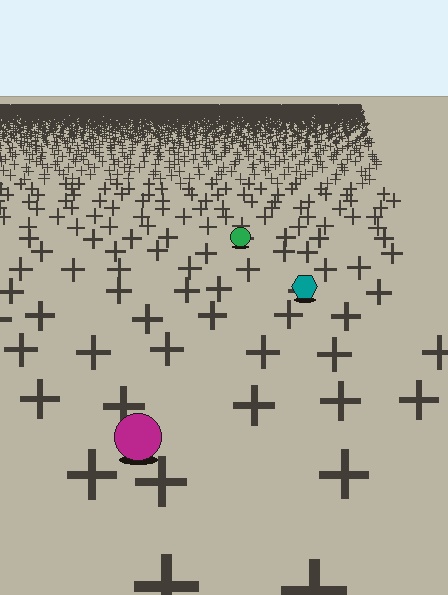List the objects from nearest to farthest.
From nearest to farthest: the magenta circle, the teal hexagon, the green circle.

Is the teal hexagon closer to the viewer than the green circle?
Yes. The teal hexagon is closer — you can tell from the texture gradient: the ground texture is coarser near it.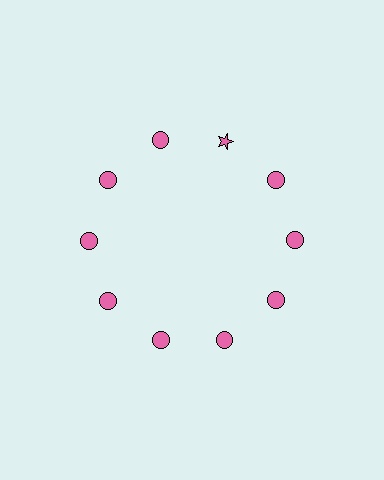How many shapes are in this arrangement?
There are 10 shapes arranged in a ring pattern.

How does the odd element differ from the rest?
It has a different shape: star instead of circle.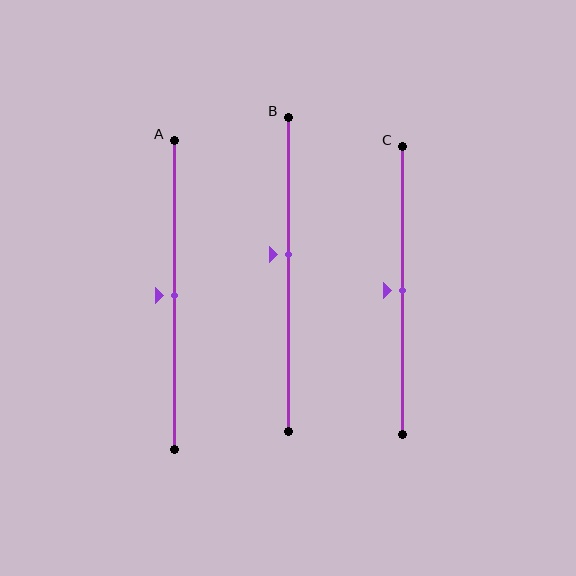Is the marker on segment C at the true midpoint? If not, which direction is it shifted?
Yes, the marker on segment C is at the true midpoint.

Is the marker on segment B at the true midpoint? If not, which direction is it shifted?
No, the marker on segment B is shifted upward by about 6% of the segment length.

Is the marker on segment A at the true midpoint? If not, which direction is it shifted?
Yes, the marker on segment A is at the true midpoint.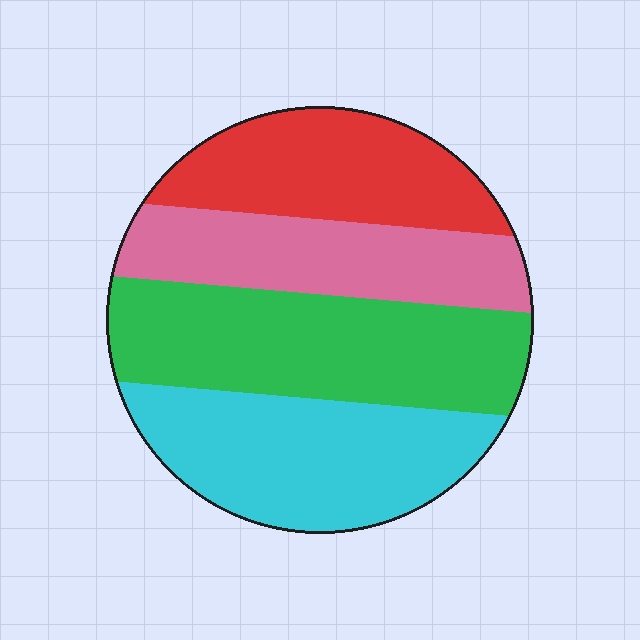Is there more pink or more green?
Green.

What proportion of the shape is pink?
Pink covers roughly 20% of the shape.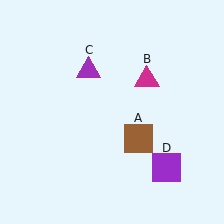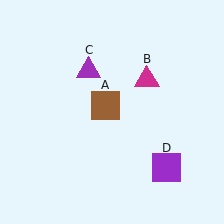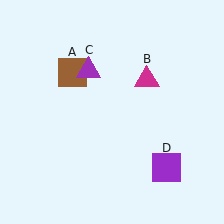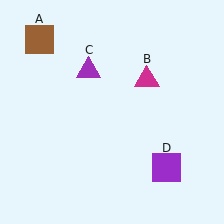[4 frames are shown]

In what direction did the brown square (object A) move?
The brown square (object A) moved up and to the left.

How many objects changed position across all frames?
1 object changed position: brown square (object A).